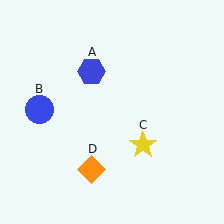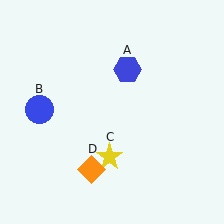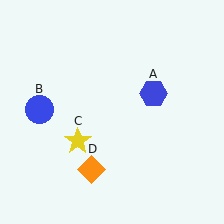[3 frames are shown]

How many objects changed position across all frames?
2 objects changed position: blue hexagon (object A), yellow star (object C).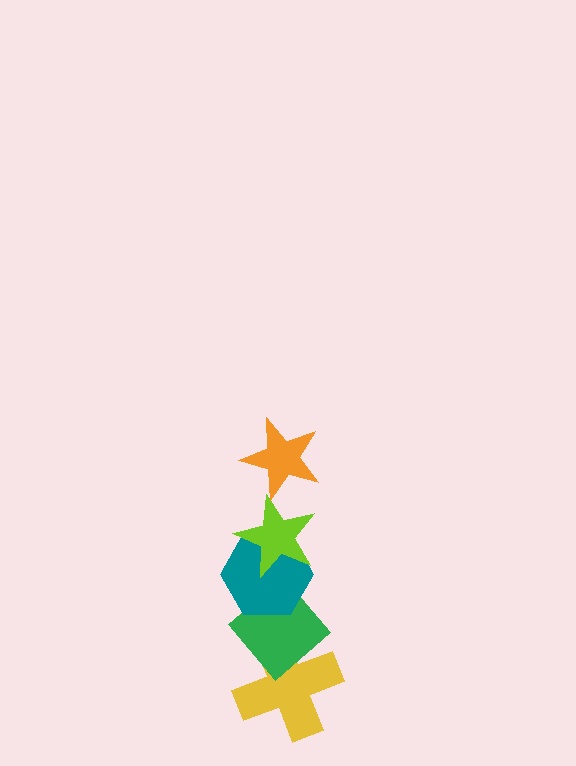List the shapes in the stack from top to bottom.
From top to bottom: the orange star, the lime star, the teal hexagon, the green diamond, the yellow cross.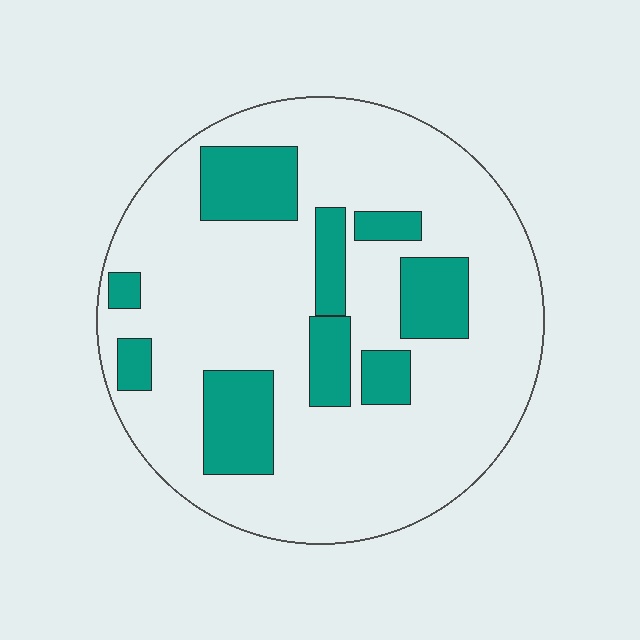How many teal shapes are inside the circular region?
9.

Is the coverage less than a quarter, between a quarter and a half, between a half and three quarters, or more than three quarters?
Less than a quarter.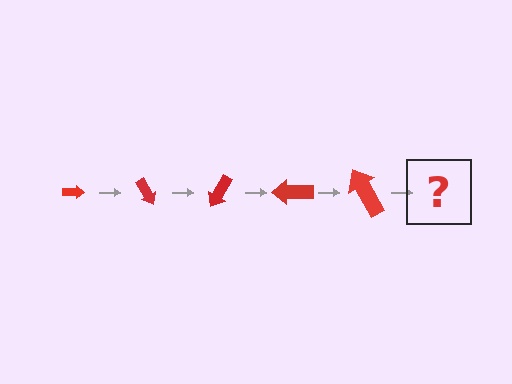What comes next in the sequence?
The next element should be an arrow, larger than the previous one and rotated 300 degrees from the start.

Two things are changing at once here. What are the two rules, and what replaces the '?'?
The two rules are that the arrow grows larger each step and it rotates 60 degrees each step. The '?' should be an arrow, larger than the previous one and rotated 300 degrees from the start.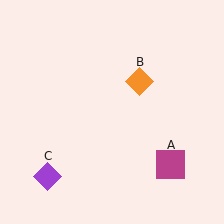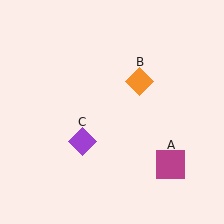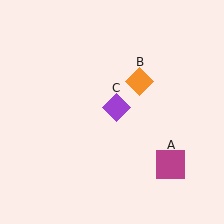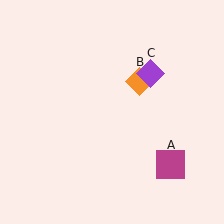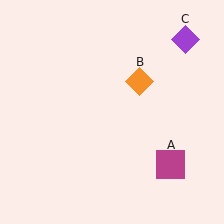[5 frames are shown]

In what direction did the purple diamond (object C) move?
The purple diamond (object C) moved up and to the right.